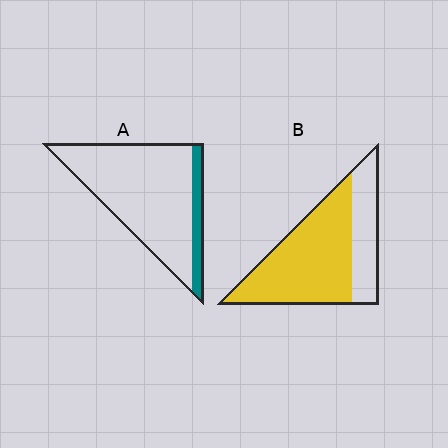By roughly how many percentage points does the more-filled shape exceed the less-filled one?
By roughly 55 percentage points (B over A).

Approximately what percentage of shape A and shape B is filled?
A is approximately 15% and B is approximately 70%.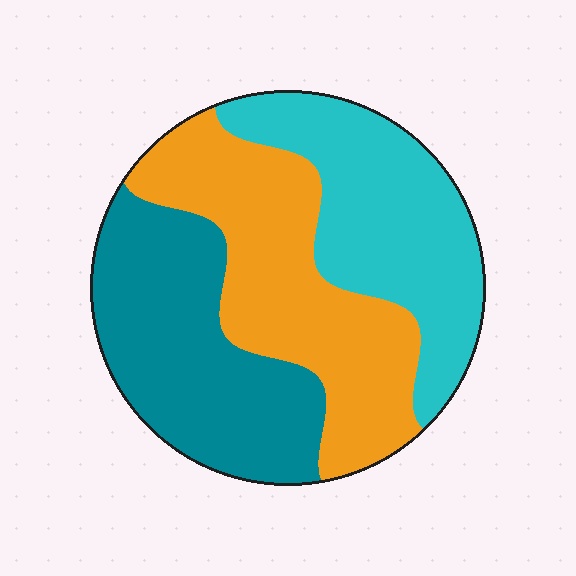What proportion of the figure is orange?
Orange covers 36% of the figure.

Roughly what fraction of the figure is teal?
Teal covers roughly 35% of the figure.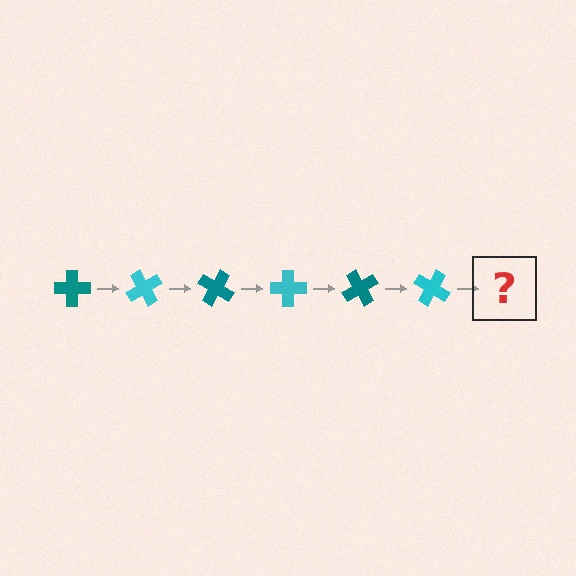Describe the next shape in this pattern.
It should be a teal cross, rotated 360 degrees from the start.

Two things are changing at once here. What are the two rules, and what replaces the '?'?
The two rules are that it rotates 60 degrees each step and the color cycles through teal and cyan. The '?' should be a teal cross, rotated 360 degrees from the start.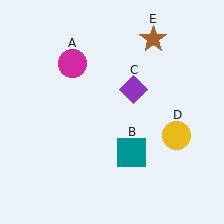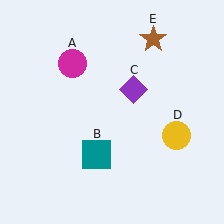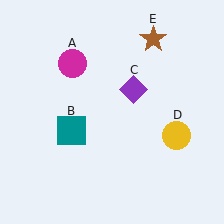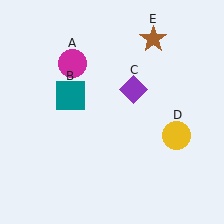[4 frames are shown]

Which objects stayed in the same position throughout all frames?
Magenta circle (object A) and purple diamond (object C) and yellow circle (object D) and brown star (object E) remained stationary.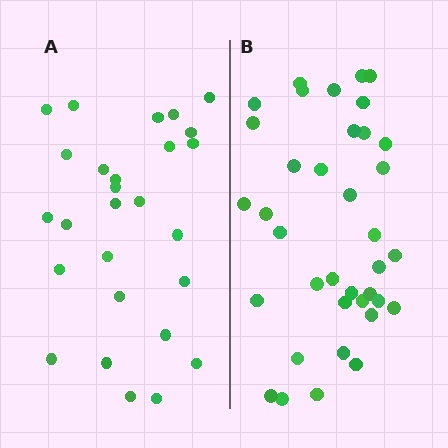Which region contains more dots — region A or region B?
Region B (the right region) has more dots.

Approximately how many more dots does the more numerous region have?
Region B has roughly 10 or so more dots than region A.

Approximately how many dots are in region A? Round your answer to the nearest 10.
About 30 dots. (The exact count is 27, which rounds to 30.)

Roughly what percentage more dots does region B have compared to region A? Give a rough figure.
About 35% more.